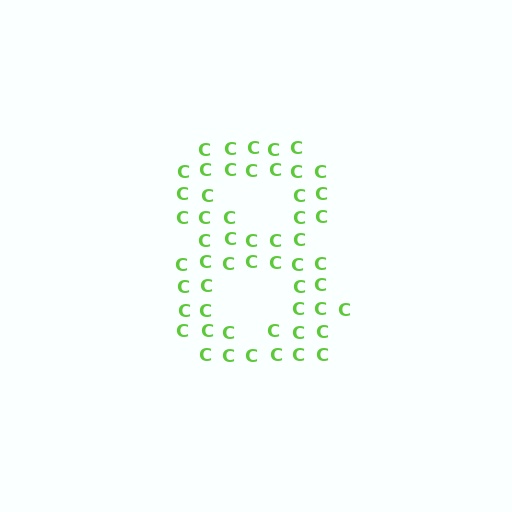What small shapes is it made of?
It is made of small letter C's.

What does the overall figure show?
The overall figure shows the digit 8.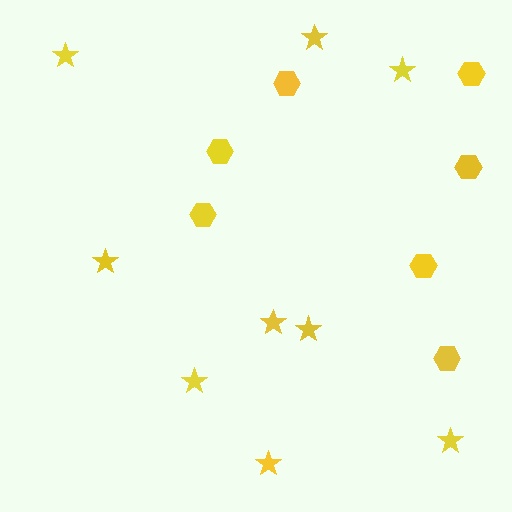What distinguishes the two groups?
There are 2 groups: one group of stars (9) and one group of hexagons (7).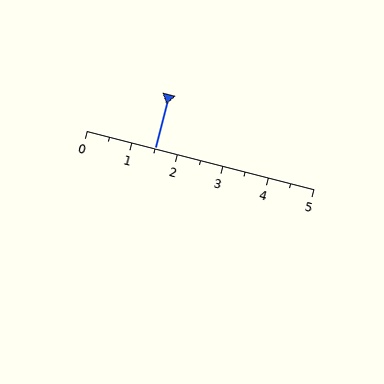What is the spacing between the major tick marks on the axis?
The major ticks are spaced 1 apart.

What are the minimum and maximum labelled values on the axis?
The axis runs from 0 to 5.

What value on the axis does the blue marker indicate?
The marker indicates approximately 1.5.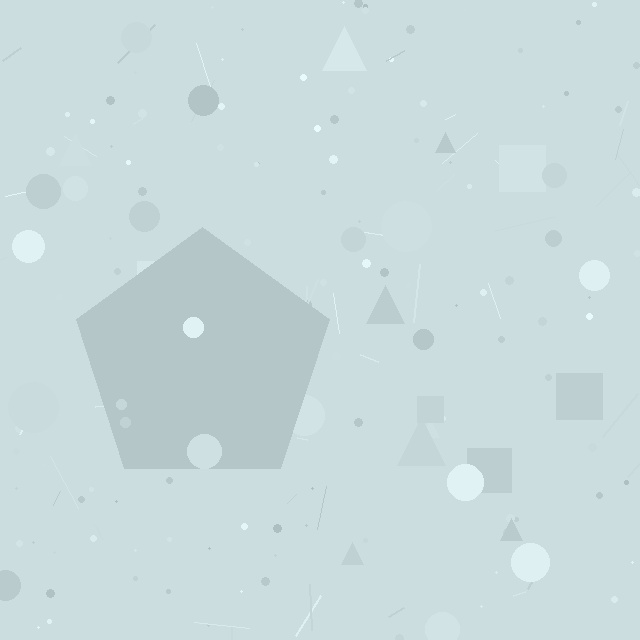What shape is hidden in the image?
A pentagon is hidden in the image.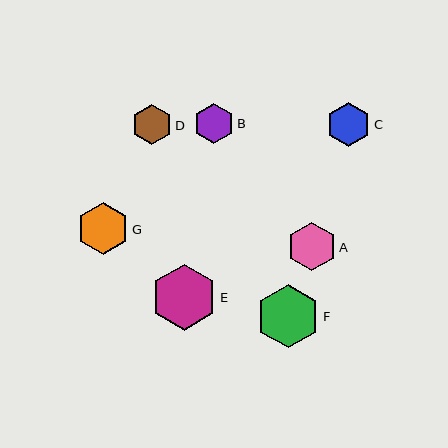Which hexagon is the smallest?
Hexagon D is the smallest with a size of approximately 40 pixels.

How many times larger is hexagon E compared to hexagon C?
Hexagon E is approximately 1.5 times the size of hexagon C.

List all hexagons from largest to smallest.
From largest to smallest: E, F, G, A, C, B, D.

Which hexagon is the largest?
Hexagon E is the largest with a size of approximately 66 pixels.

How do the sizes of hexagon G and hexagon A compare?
Hexagon G and hexagon A are approximately the same size.